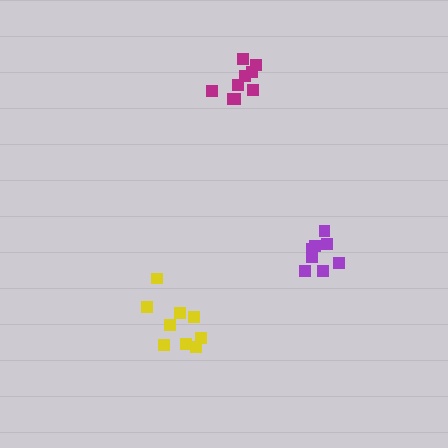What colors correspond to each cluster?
The clusters are colored: yellow, magenta, purple.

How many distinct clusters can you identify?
There are 3 distinct clusters.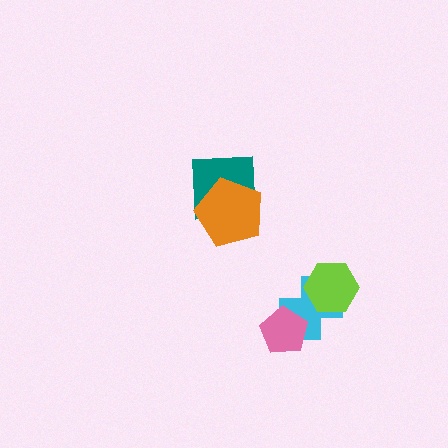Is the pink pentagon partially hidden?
No, no other shape covers it.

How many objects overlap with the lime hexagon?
1 object overlaps with the lime hexagon.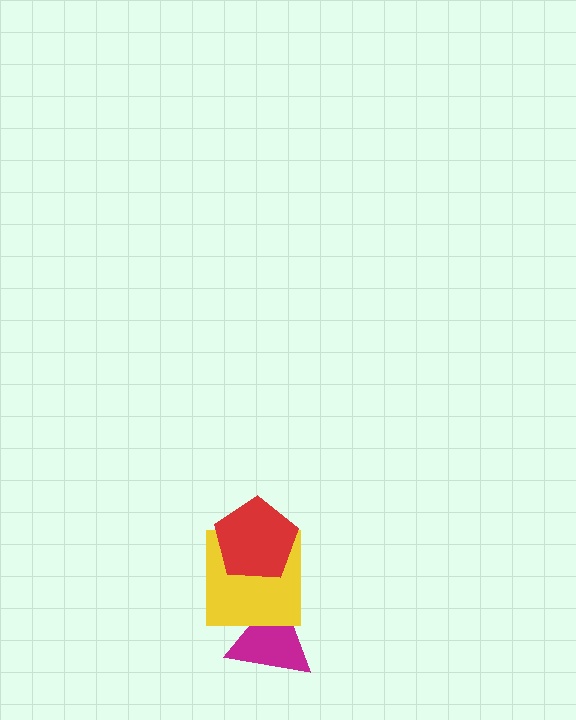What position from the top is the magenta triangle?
The magenta triangle is 3rd from the top.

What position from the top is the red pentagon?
The red pentagon is 1st from the top.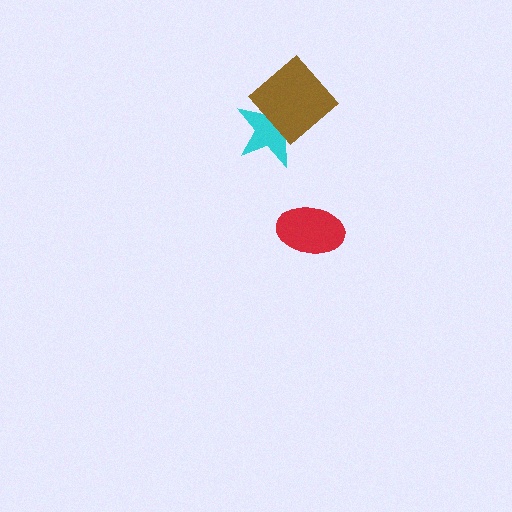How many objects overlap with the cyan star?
1 object overlaps with the cyan star.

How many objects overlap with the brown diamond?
1 object overlaps with the brown diamond.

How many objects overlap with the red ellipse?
0 objects overlap with the red ellipse.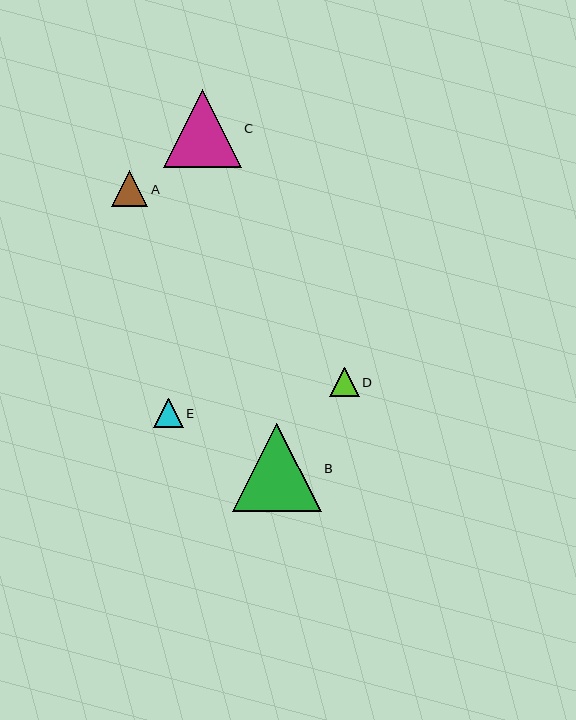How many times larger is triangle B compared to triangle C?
Triangle B is approximately 1.1 times the size of triangle C.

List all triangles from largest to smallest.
From largest to smallest: B, C, A, E, D.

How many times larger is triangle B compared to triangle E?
Triangle B is approximately 3.0 times the size of triangle E.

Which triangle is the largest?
Triangle B is the largest with a size of approximately 89 pixels.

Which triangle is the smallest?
Triangle D is the smallest with a size of approximately 29 pixels.